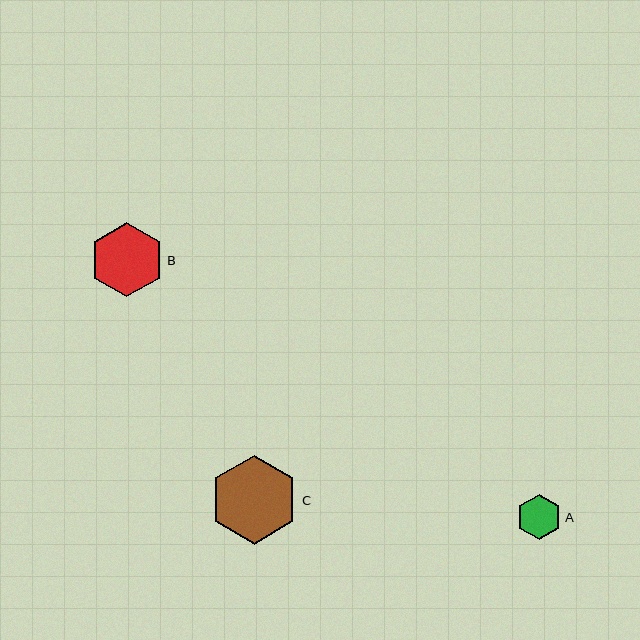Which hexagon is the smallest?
Hexagon A is the smallest with a size of approximately 45 pixels.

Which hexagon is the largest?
Hexagon C is the largest with a size of approximately 89 pixels.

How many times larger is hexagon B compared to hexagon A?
Hexagon B is approximately 1.6 times the size of hexagon A.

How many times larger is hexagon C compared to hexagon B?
Hexagon C is approximately 1.2 times the size of hexagon B.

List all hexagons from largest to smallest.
From largest to smallest: C, B, A.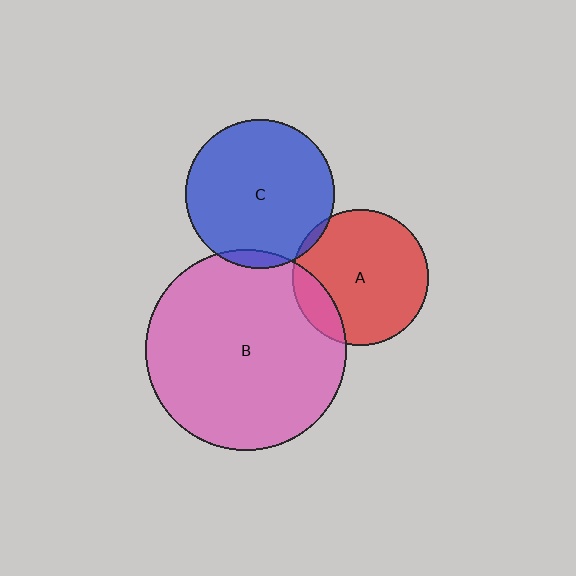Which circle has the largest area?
Circle B (pink).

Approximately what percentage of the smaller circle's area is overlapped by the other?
Approximately 15%.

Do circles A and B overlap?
Yes.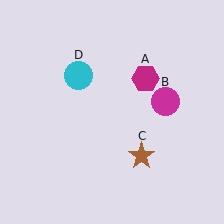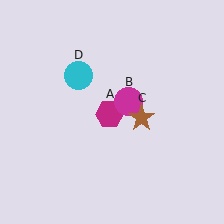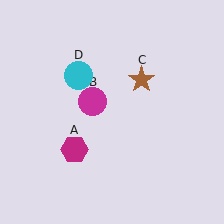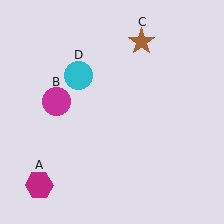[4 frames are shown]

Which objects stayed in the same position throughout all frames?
Cyan circle (object D) remained stationary.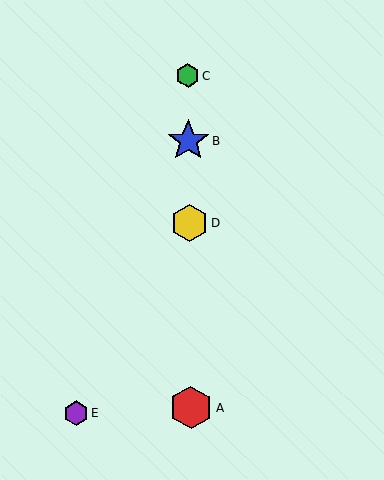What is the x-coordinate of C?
Object C is at x≈188.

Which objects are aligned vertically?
Objects A, B, C, D are aligned vertically.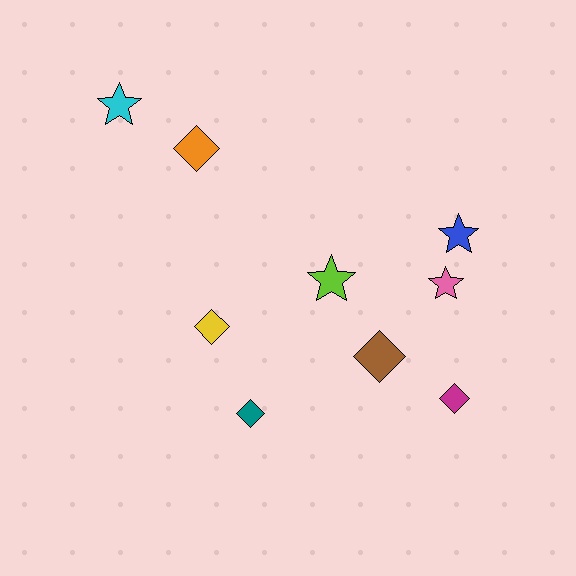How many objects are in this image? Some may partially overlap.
There are 9 objects.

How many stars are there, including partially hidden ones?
There are 4 stars.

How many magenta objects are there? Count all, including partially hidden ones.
There is 1 magenta object.